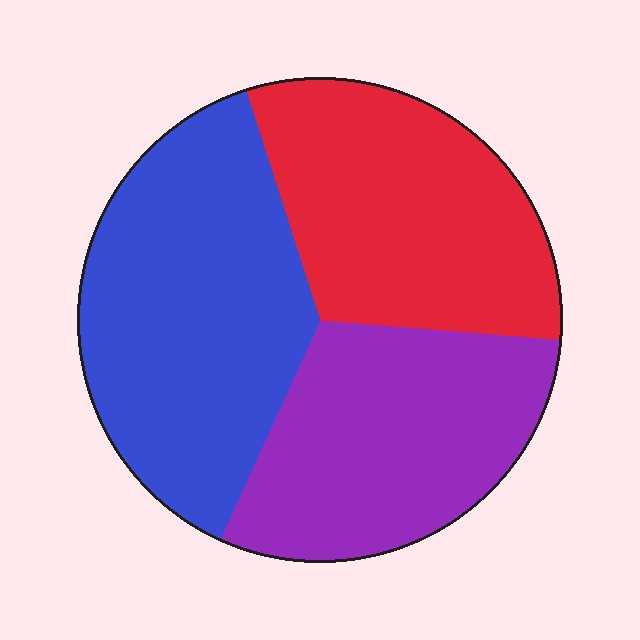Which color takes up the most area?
Blue, at roughly 40%.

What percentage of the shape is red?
Red covers 31% of the shape.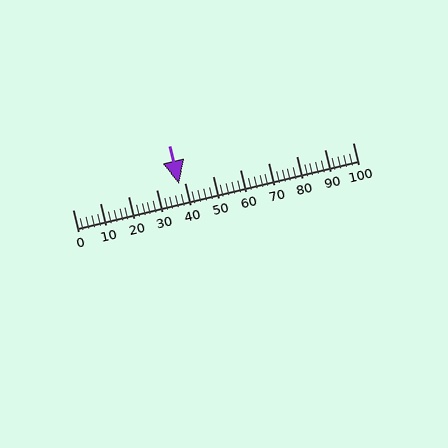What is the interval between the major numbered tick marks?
The major tick marks are spaced 10 units apart.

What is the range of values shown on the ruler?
The ruler shows values from 0 to 100.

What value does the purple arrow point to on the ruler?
The purple arrow points to approximately 38.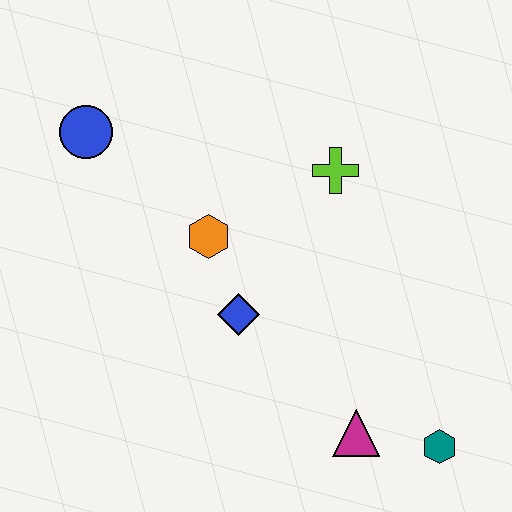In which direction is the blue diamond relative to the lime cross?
The blue diamond is below the lime cross.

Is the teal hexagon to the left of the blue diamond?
No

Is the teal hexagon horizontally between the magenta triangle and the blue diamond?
No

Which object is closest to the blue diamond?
The orange hexagon is closest to the blue diamond.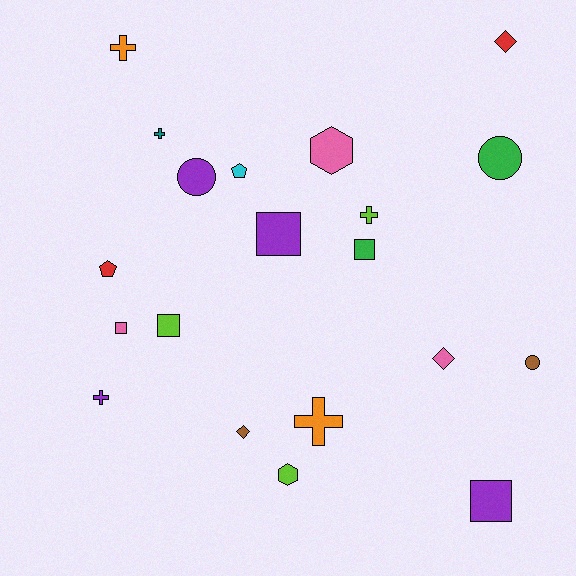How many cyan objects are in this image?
There is 1 cyan object.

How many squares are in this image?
There are 5 squares.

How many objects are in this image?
There are 20 objects.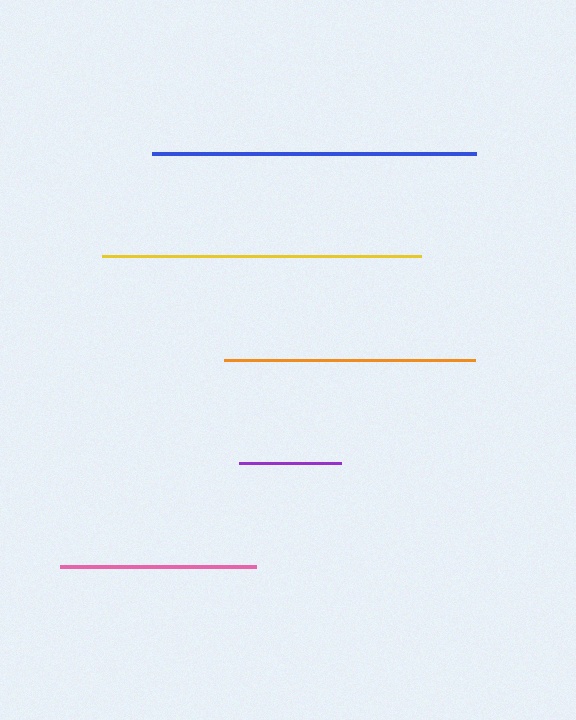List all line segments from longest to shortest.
From longest to shortest: blue, yellow, orange, pink, purple.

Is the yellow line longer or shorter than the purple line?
The yellow line is longer than the purple line.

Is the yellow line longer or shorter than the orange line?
The yellow line is longer than the orange line.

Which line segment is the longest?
The blue line is the longest at approximately 325 pixels.